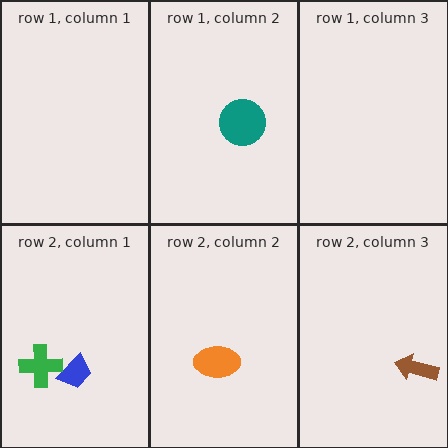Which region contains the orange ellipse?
The row 2, column 2 region.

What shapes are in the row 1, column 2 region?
The teal circle.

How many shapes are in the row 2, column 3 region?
1.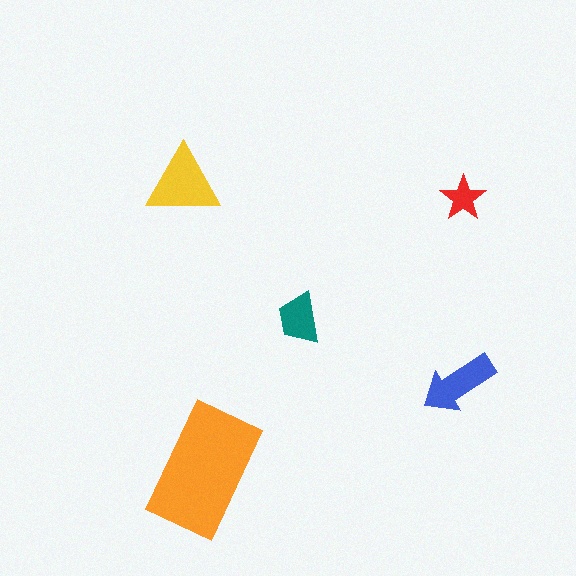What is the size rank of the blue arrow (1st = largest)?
3rd.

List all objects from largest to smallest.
The orange rectangle, the yellow triangle, the blue arrow, the teal trapezoid, the red star.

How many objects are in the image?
There are 5 objects in the image.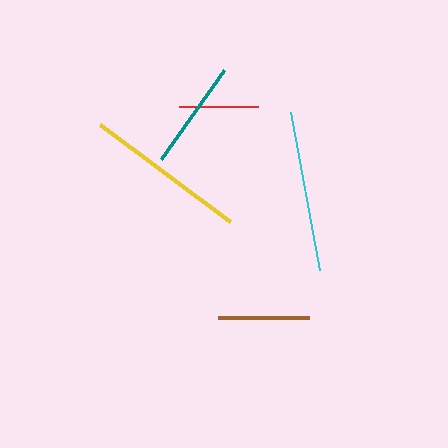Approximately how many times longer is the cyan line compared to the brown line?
The cyan line is approximately 1.8 times the length of the brown line.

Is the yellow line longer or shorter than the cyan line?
The yellow line is longer than the cyan line.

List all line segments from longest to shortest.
From longest to shortest: yellow, cyan, teal, brown, red.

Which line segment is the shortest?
The red line is the shortest at approximately 79 pixels.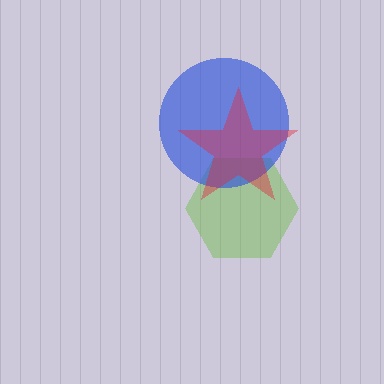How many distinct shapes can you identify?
There are 3 distinct shapes: a lime hexagon, a blue circle, a red star.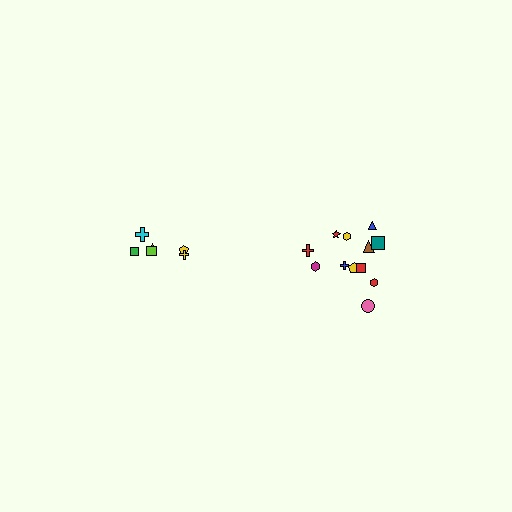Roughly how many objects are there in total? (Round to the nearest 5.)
Roughly 20 objects in total.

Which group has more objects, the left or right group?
The right group.